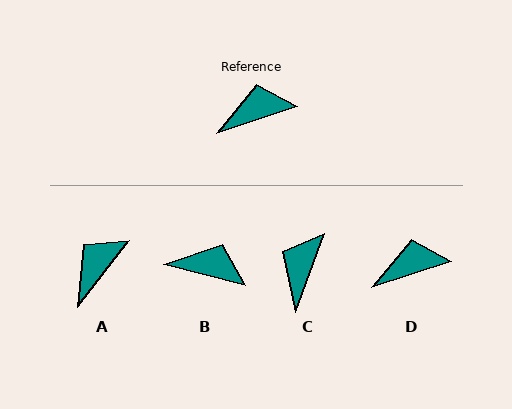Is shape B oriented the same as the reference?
No, it is off by about 32 degrees.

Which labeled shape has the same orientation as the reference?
D.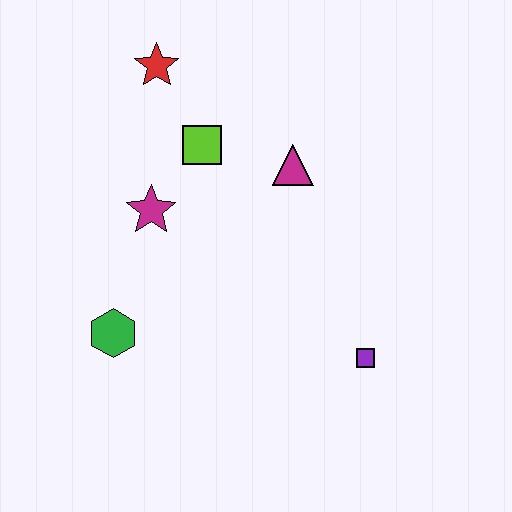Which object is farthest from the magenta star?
The purple square is farthest from the magenta star.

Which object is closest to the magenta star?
The lime square is closest to the magenta star.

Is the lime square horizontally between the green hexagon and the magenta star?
No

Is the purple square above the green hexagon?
No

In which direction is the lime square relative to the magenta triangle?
The lime square is to the left of the magenta triangle.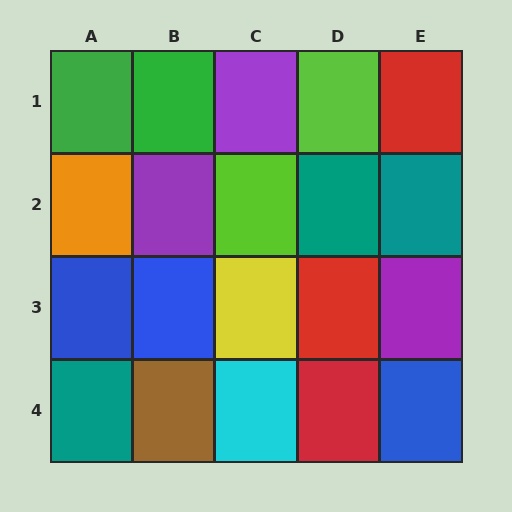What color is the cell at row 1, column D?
Lime.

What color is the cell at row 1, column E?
Red.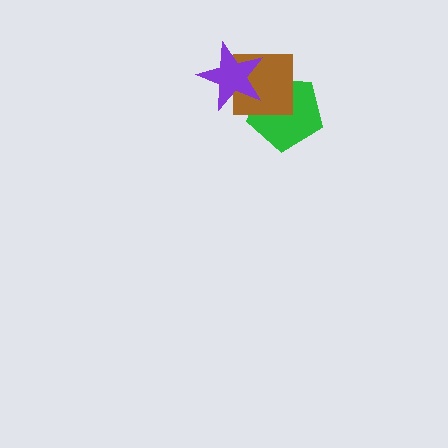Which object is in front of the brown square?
The purple star is in front of the brown square.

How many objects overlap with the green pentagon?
2 objects overlap with the green pentagon.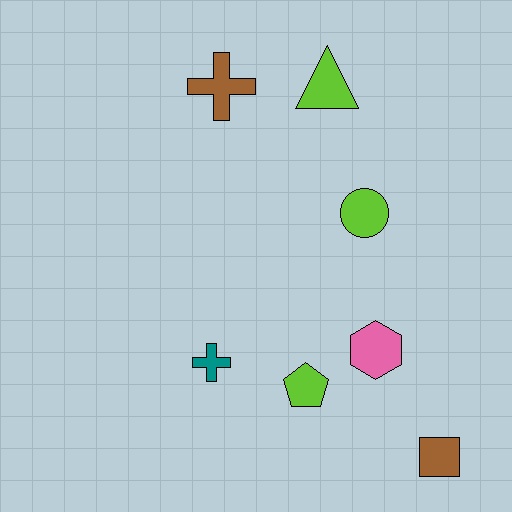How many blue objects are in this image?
There are no blue objects.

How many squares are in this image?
There is 1 square.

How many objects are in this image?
There are 7 objects.